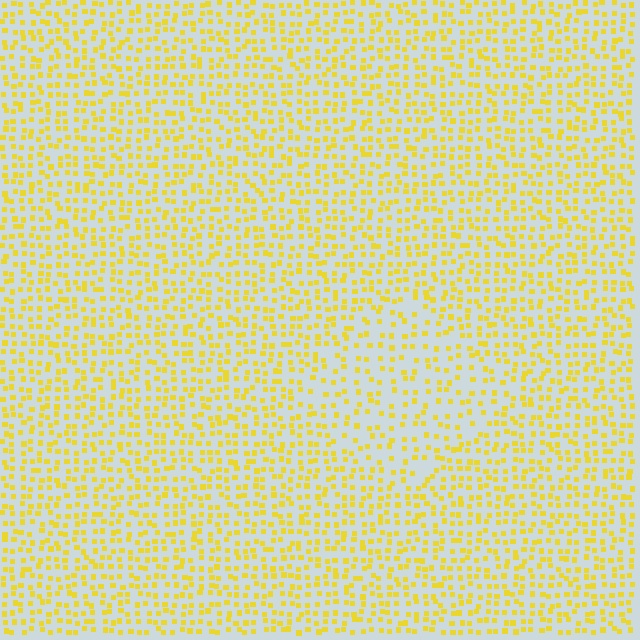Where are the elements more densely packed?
The elements are more densely packed outside the diamond boundary.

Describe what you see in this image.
The image contains small yellow elements arranged at two different densities. A diamond-shaped region is visible where the elements are less densely packed than the surrounding area.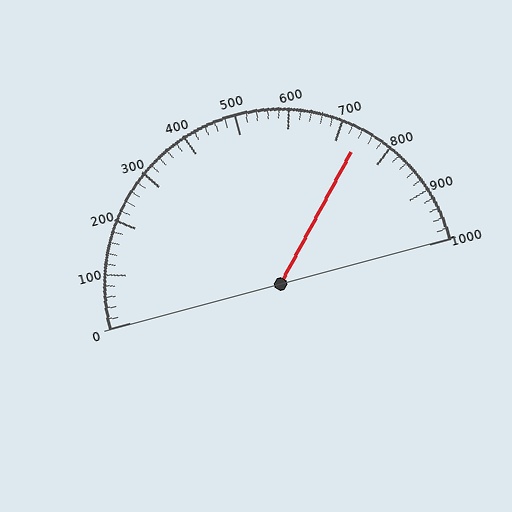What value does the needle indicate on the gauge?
The needle indicates approximately 740.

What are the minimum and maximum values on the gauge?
The gauge ranges from 0 to 1000.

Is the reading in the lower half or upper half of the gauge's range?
The reading is in the upper half of the range (0 to 1000).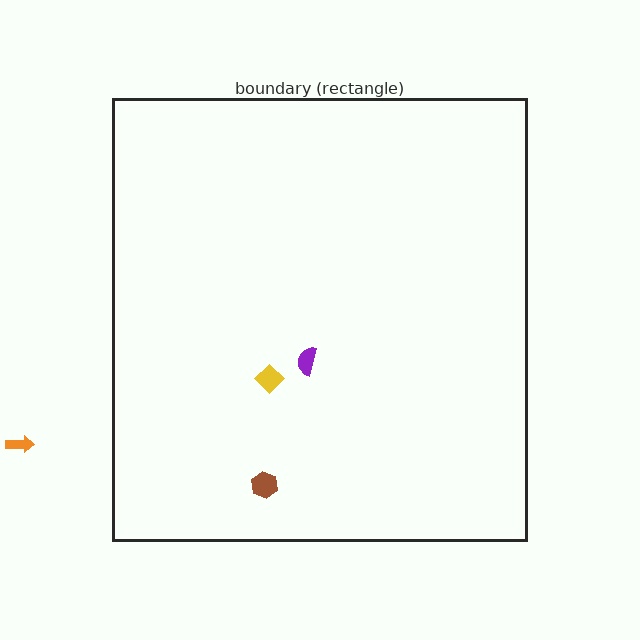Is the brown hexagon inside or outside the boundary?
Inside.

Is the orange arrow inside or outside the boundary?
Outside.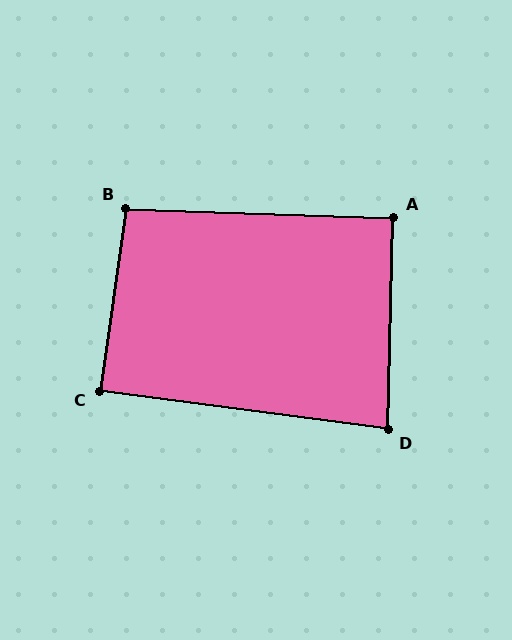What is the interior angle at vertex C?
Approximately 90 degrees (approximately right).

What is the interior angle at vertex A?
Approximately 90 degrees (approximately right).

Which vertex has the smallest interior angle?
D, at approximately 84 degrees.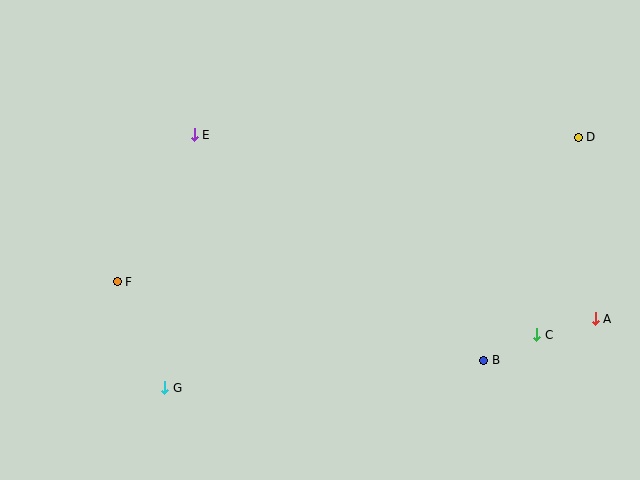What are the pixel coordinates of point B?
Point B is at (484, 360).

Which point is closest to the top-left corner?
Point E is closest to the top-left corner.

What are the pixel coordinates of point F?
Point F is at (117, 282).